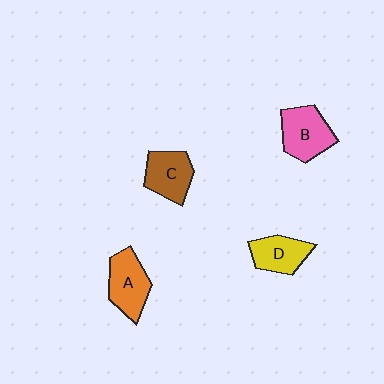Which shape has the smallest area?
Shape D (yellow).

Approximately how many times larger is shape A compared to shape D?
Approximately 1.2 times.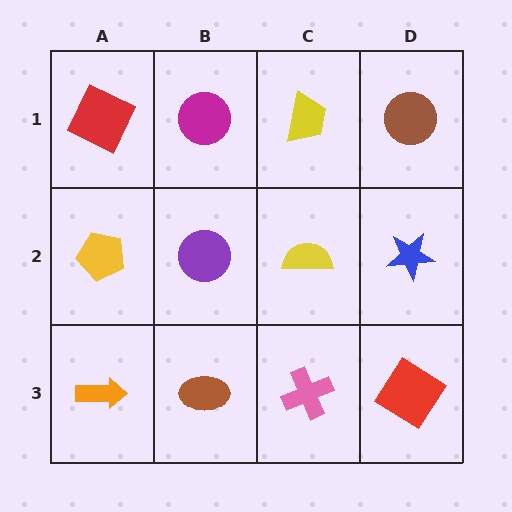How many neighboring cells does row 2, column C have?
4.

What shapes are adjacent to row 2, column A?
A red square (row 1, column A), an orange arrow (row 3, column A), a purple circle (row 2, column B).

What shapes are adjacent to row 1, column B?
A purple circle (row 2, column B), a red square (row 1, column A), a yellow trapezoid (row 1, column C).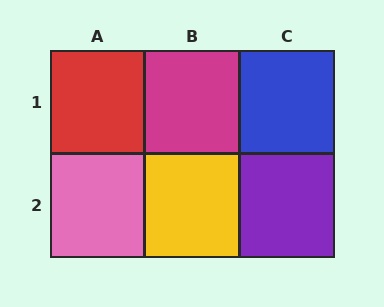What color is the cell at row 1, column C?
Blue.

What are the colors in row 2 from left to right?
Pink, yellow, purple.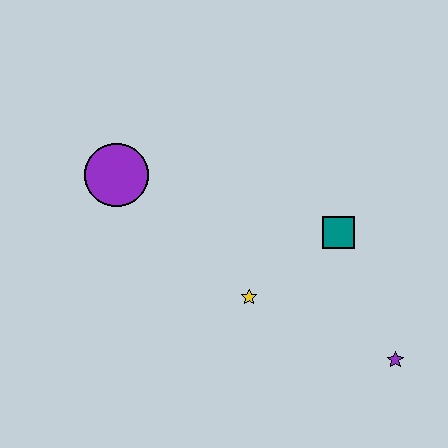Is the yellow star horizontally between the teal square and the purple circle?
Yes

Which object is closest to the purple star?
The teal square is closest to the purple star.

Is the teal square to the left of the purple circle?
No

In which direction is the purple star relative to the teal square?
The purple star is below the teal square.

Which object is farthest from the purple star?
The purple circle is farthest from the purple star.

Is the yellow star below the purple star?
No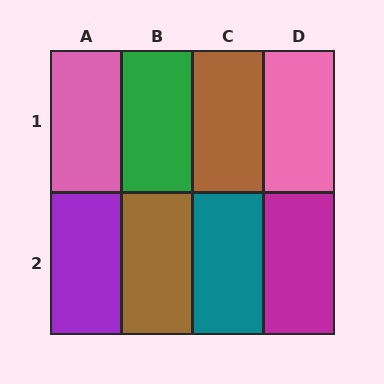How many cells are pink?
2 cells are pink.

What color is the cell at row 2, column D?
Magenta.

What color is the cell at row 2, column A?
Purple.